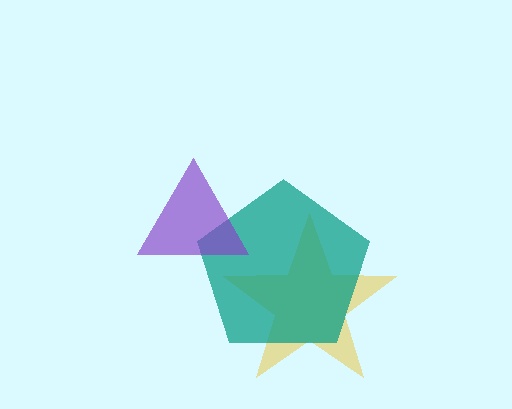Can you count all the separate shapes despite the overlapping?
Yes, there are 3 separate shapes.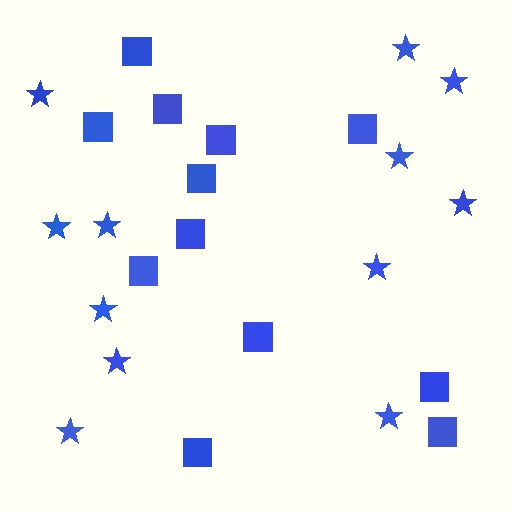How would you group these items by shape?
There are 2 groups: one group of squares (12) and one group of stars (12).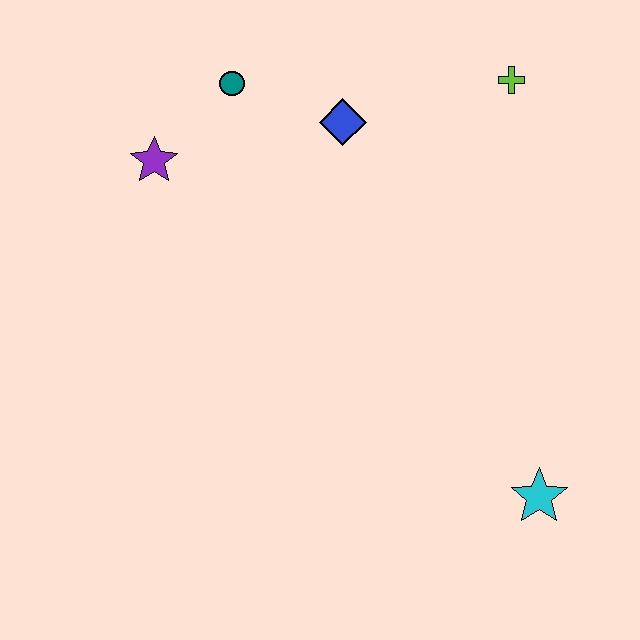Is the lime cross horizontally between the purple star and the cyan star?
Yes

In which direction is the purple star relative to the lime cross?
The purple star is to the left of the lime cross.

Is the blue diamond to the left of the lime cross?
Yes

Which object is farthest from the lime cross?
The cyan star is farthest from the lime cross.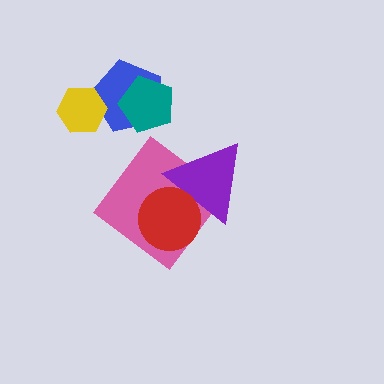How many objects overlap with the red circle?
2 objects overlap with the red circle.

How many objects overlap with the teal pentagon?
1 object overlaps with the teal pentagon.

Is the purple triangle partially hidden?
Yes, it is partially covered by another shape.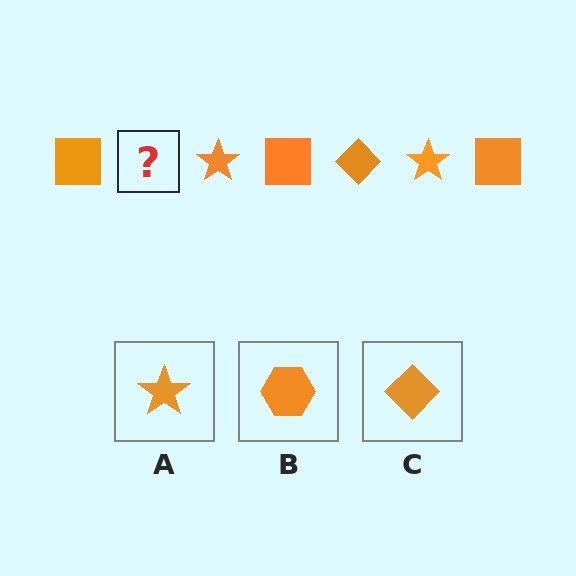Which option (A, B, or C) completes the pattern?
C.